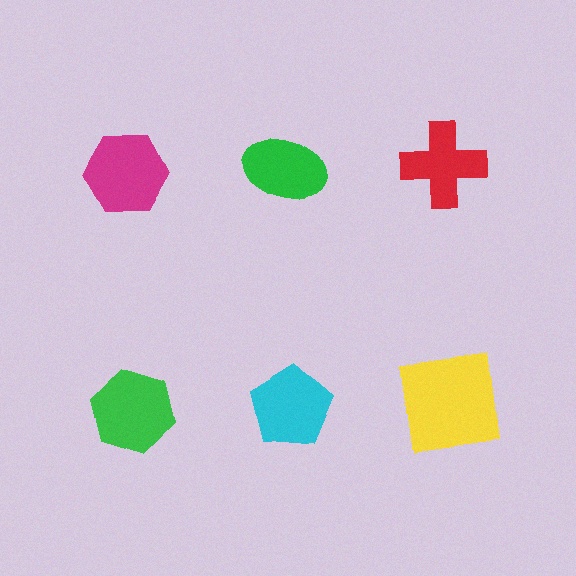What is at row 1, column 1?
A magenta hexagon.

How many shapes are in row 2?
3 shapes.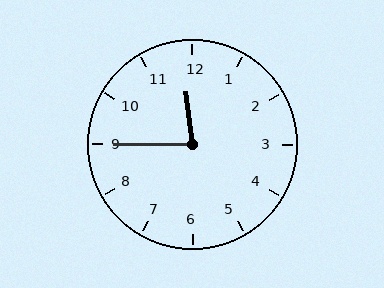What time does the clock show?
11:45.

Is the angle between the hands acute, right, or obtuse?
It is acute.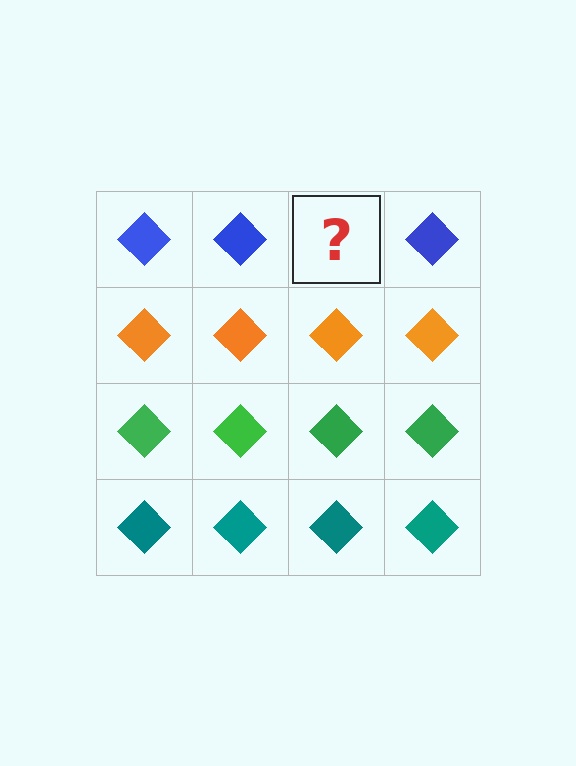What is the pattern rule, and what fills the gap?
The rule is that each row has a consistent color. The gap should be filled with a blue diamond.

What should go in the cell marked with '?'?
The missing cell should contain a blue diamond.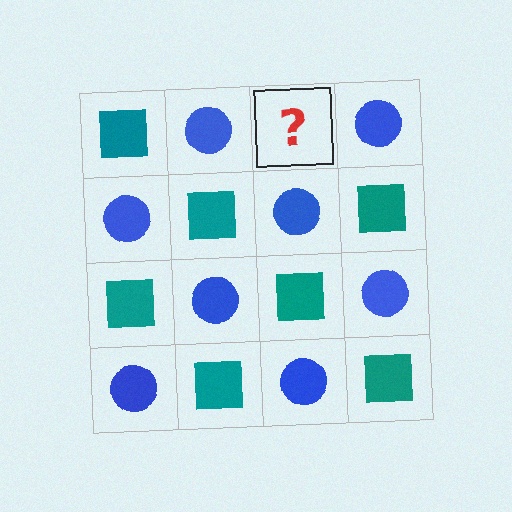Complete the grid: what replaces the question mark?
The question mark should be replaced with a teal square.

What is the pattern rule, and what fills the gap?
The rule is that it alternates teal square and blue circle in a checkerboard pattern. The gap should be filled with a teal square.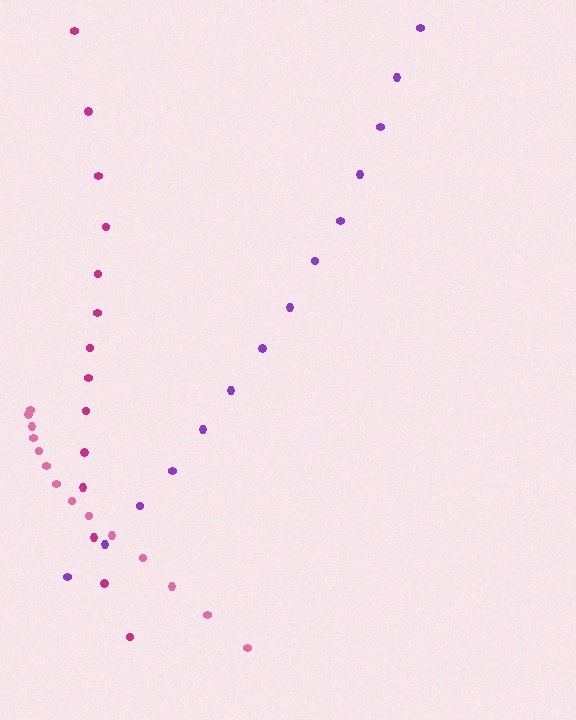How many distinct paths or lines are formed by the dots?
There are 3 distinct paths.